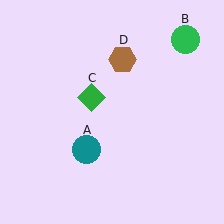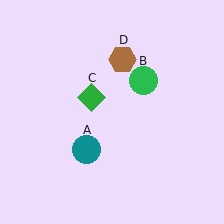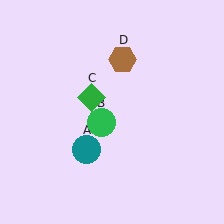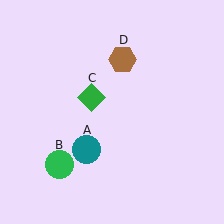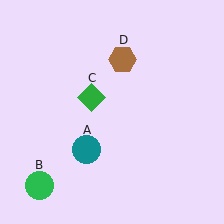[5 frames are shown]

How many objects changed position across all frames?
1 object changed position: green circle (object B).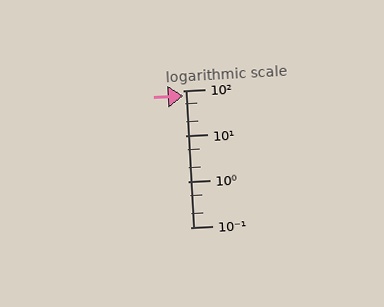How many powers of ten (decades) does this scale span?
The scale spans 3 decades, from 0.1 to 100.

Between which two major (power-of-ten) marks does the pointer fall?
The pointer is between 10 and 100.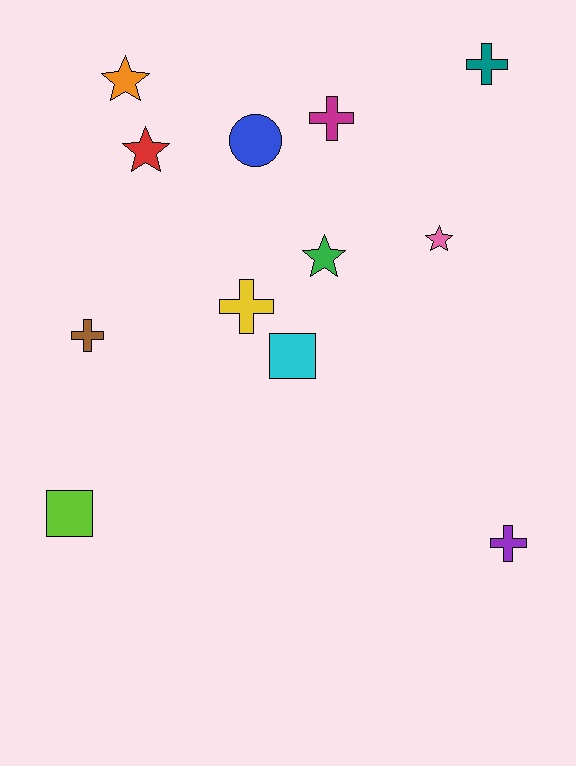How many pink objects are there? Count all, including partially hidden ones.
There is 1 pink object.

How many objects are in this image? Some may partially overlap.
There are 12 objects.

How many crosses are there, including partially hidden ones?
There are 5 crosses.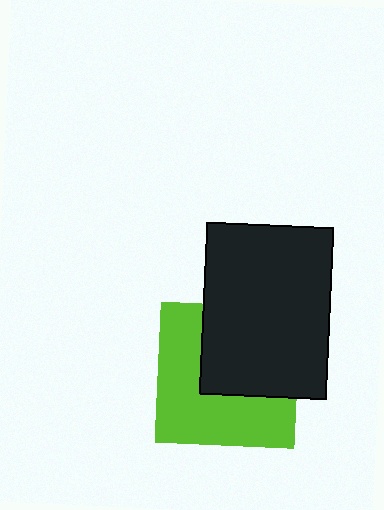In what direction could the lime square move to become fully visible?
The lime square could move toward the lower-left. That would shift it out from behind the black rectangle entirely.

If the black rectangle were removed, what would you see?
You would see the complete lime square.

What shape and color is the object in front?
The object in front is a black rectangle.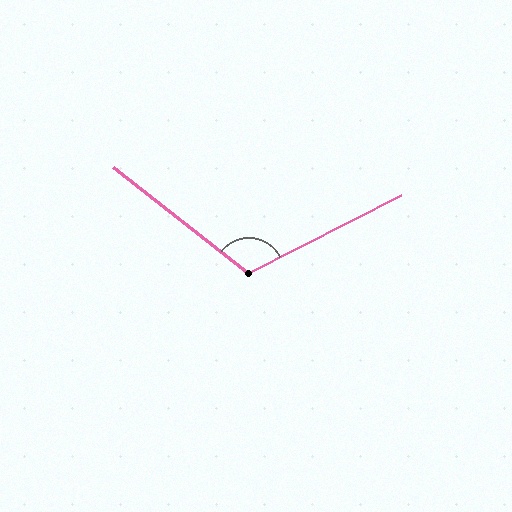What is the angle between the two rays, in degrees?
Approximately 115 degrees.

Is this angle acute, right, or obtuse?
It is obtuse.